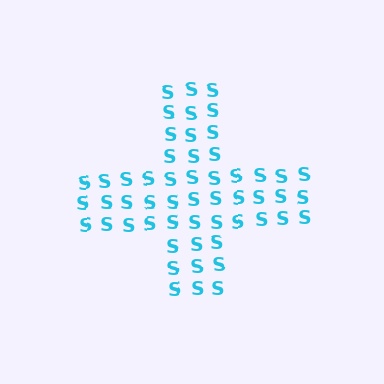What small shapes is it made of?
It is made of small letter S's.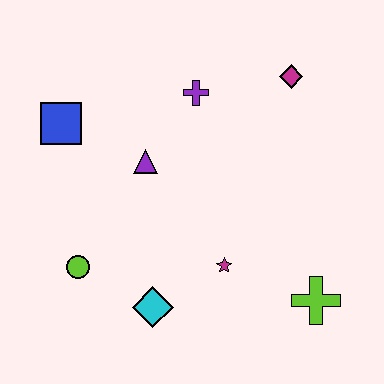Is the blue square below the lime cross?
No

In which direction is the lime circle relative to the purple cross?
The lime circle is below the purple cross.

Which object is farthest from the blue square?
The lime cross is farthest from the blue square.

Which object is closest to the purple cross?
The purple triangle is closest to the purple cross.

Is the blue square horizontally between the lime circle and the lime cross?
No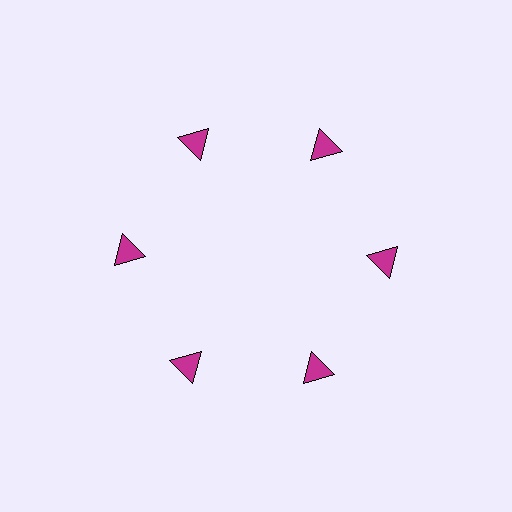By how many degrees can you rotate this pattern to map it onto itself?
The pattern maps onto itself every 60 degrees of rotation.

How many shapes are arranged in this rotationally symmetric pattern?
There are 6 shapes, arranged in 6 groups of 1.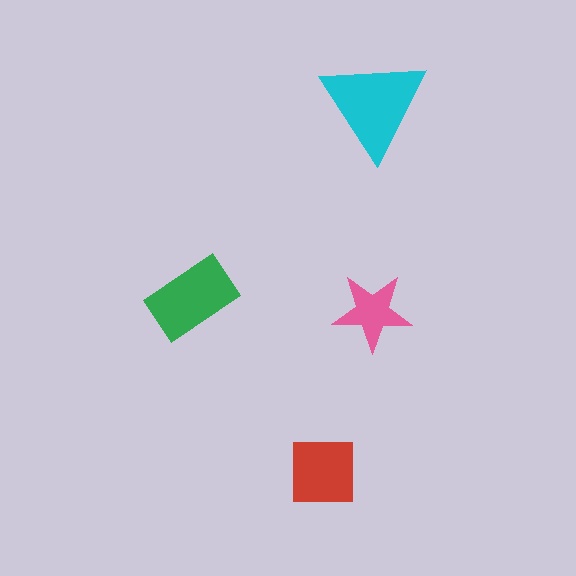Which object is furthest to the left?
The green rectangle is leftmost.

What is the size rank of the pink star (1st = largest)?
4th.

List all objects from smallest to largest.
The pink star, the red square, the green rectangle, the cyan triangle.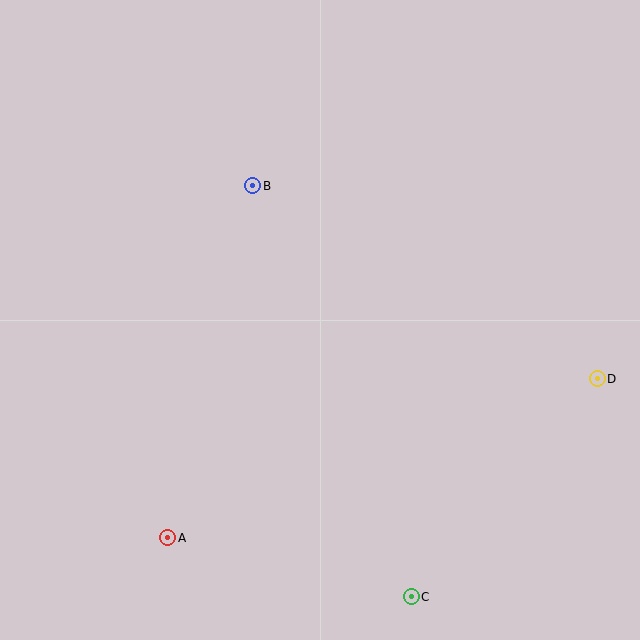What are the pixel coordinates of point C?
Point C is at (411, 597).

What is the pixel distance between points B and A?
The distance between B and A is 363 pixels.